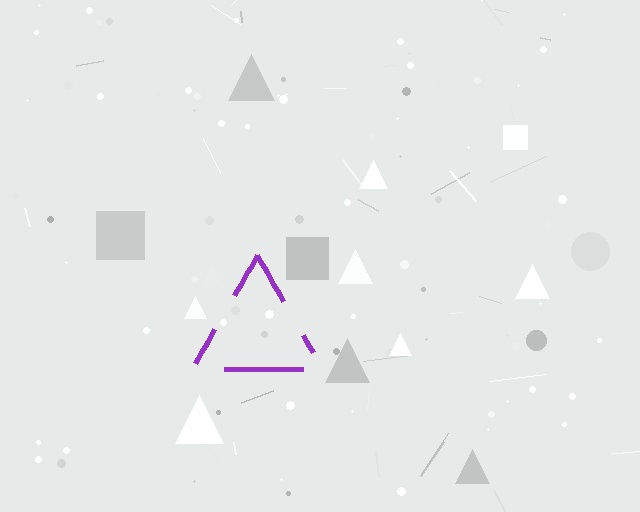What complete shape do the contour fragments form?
The contour fragments form a triangle.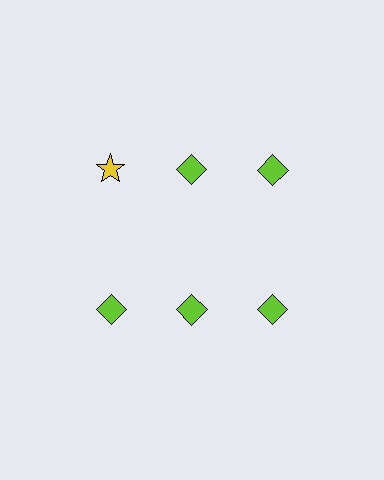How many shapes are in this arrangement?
There are 6 shapes arranged in a grid pattern.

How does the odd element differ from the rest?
It differs in both color (yellow instead of lime) and shape (star instead of diamond).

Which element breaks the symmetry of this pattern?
The yellow star in the top row, leftmost column breaks the symmetry. All other shapes are lime diamonds.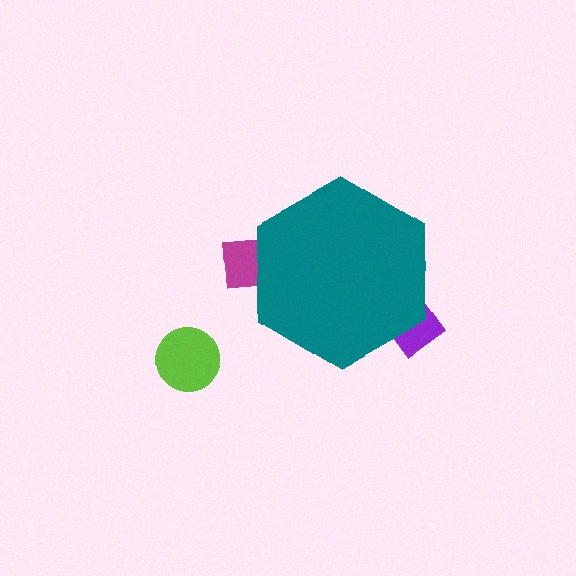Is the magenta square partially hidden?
Yes, the magenta square is partially hidden behind the teal hexagon.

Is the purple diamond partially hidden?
Yes, the purple diamond is partially hidden behind the teal hexagon.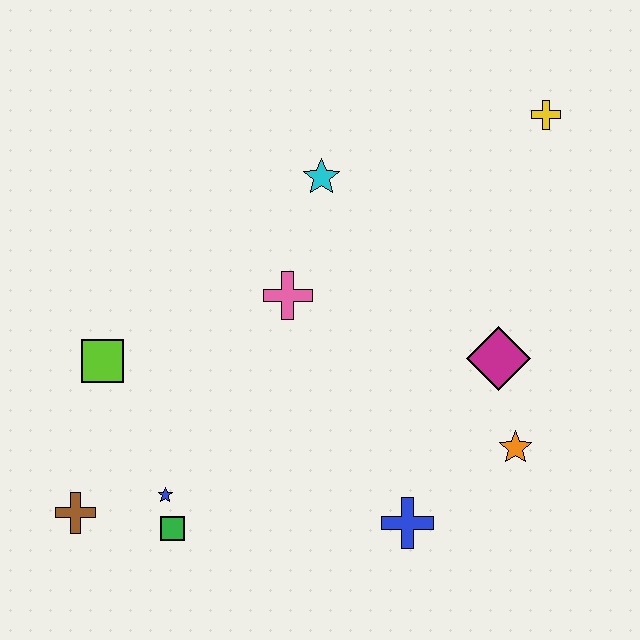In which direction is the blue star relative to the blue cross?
The blue star is to the left of the blue cross.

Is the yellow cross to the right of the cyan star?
Yes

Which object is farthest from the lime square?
The yellow cross is farthest from the lime square.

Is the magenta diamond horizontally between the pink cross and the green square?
No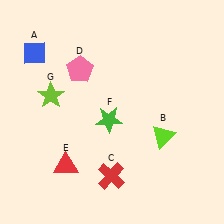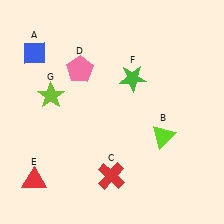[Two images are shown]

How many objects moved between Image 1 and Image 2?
2 objects moved between the two images.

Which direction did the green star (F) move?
The green star (F) moved up.